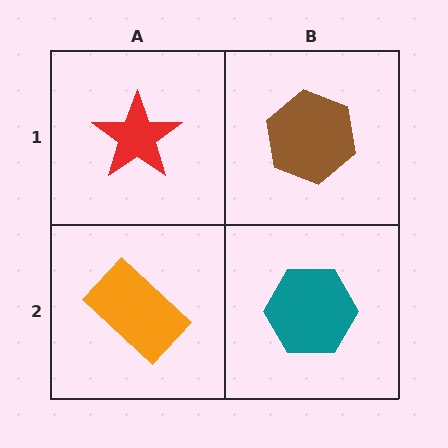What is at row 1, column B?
A brown hexagon.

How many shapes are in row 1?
2 shapes.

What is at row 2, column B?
A teal hexagon.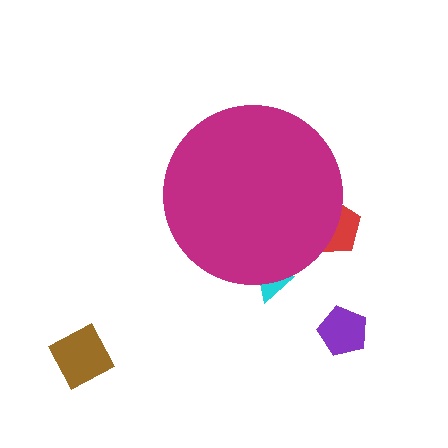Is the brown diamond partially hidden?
No, the brown diamond is fully visible.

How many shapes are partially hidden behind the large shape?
2 shapes are partially hidden.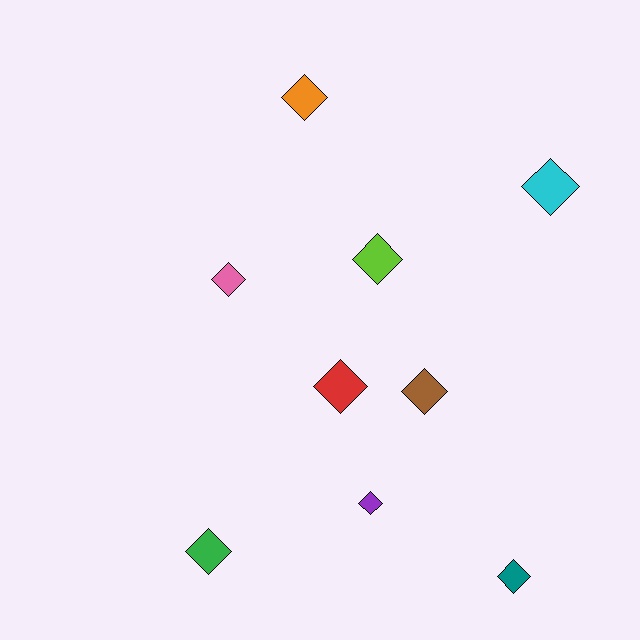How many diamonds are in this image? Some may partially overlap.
There are 9 diamonds.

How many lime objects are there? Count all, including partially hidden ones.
There is 1 lime object.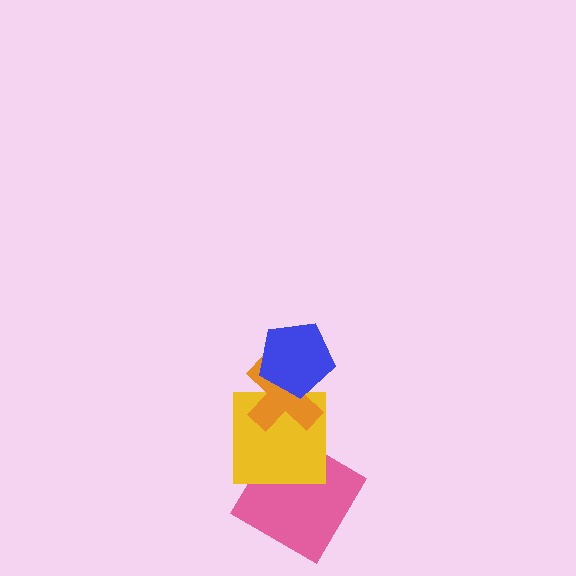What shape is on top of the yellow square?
The orange cross is on top of the yellow square.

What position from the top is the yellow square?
The yellow square is 3rd from the top.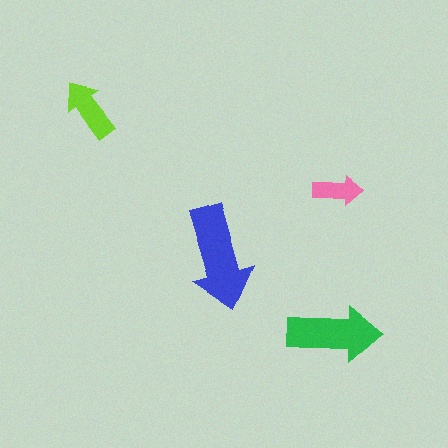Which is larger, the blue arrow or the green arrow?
The blue one.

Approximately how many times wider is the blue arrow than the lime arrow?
About 1.5 times wider.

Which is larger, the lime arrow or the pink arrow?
The lime one.